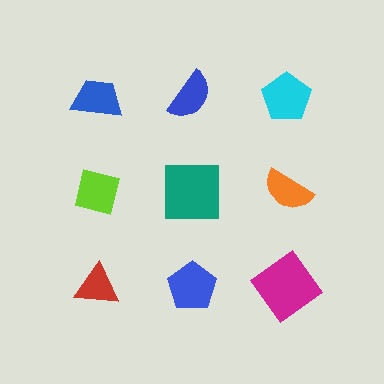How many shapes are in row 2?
3 shapes.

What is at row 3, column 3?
A magenta diamond.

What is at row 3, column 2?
A blue pentagon.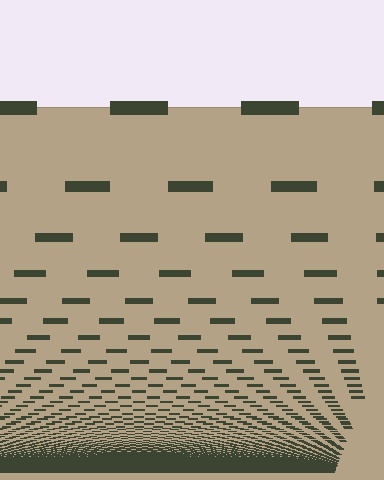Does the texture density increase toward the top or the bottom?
Density increases toward the bottom.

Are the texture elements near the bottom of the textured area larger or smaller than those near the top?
Smaller. The gradient is inverted — elements near the bottom are smaller and denser.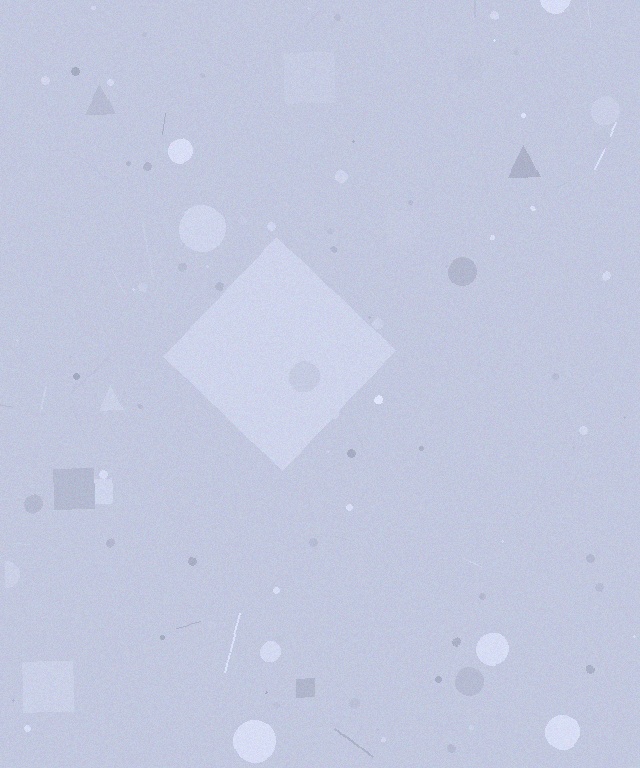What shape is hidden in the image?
A diamond is hidden in the image.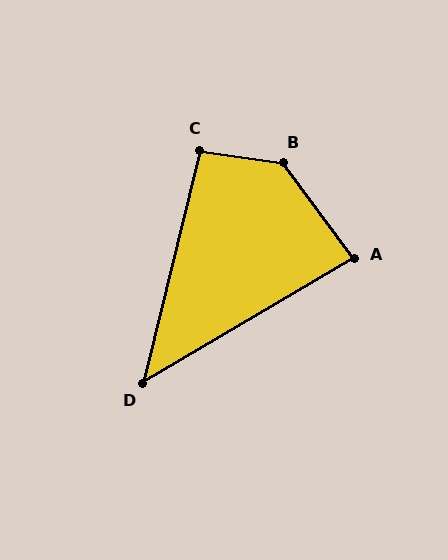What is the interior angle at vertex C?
Approximately 96 degrees (obtuse).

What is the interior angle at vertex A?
Approximately 84 degrees (acute).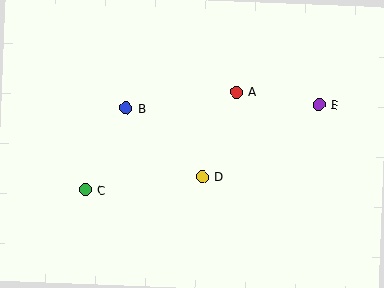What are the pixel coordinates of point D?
Point D is at (202, 177).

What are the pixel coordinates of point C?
Point C is at (86, 190).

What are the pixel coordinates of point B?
Point B is at (126, 108).